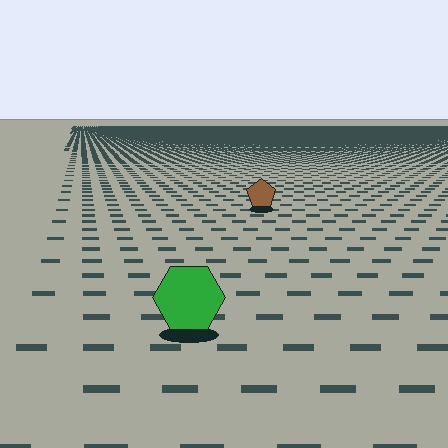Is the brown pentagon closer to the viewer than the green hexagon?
No. The green hexagon is closer — you can tell from the texture gradient: the ground texture is coarser near it.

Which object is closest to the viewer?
The green hexagon is closest. The texture marks near it are larger and more spread out.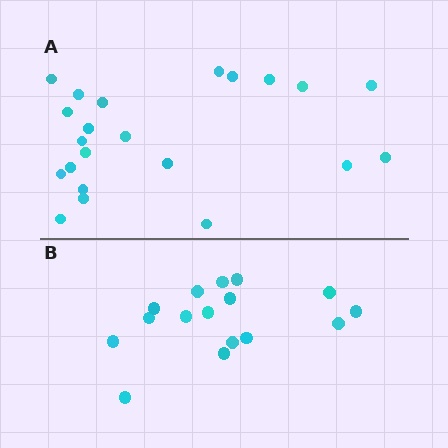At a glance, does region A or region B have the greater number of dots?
Region A (the top region) has more dots.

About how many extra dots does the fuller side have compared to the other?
Region A has about 6 more dots than region B.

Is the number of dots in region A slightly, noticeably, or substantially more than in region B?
Region A has noticeably more, but not dramatically so. The ratio is roughly 1.4 to 1.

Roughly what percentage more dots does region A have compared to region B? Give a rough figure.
About 40% more.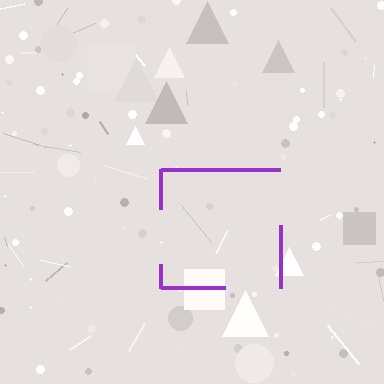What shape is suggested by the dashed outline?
The dashed outline suggests a square.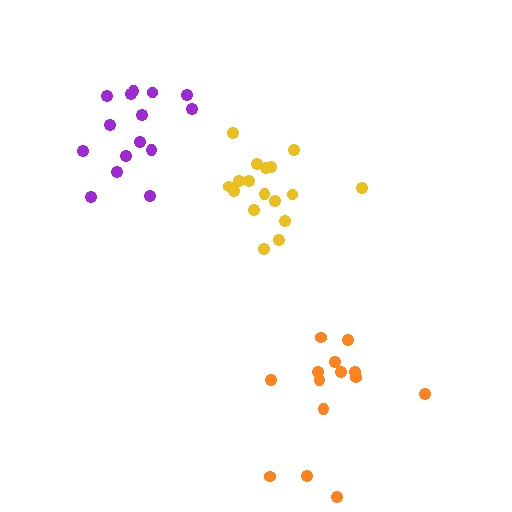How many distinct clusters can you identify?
There are 3 distinct clusters.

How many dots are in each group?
Group 1: 17 dots, Group 2: 15 dots, Group 3: 14 dots (46 total).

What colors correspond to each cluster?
The clusters are colored: yellow, purple, orange.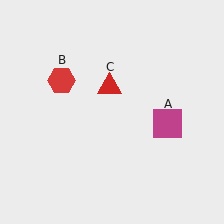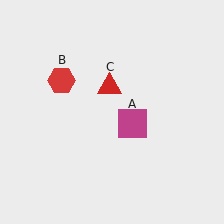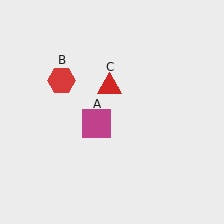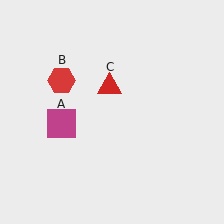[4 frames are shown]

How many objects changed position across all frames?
1 object changed position: magenta square (object A).